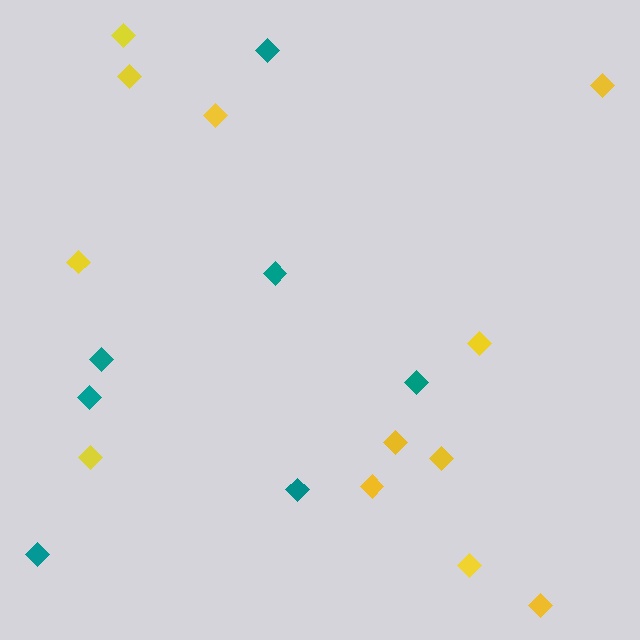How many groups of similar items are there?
There are 2 groups: one group of teal diamonds (7) and one group of yellow diamonds (12).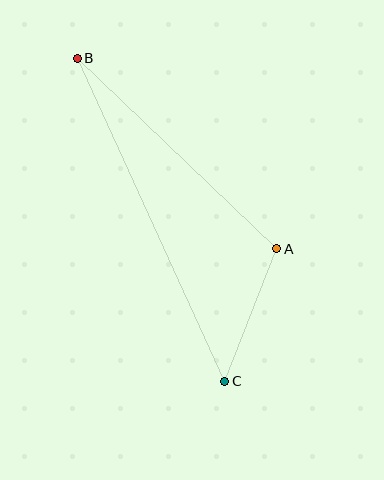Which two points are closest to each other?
Points A and C are closest to each other.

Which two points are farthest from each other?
Points B and C are farthest from each other.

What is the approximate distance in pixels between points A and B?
The distance between A and B is approximately 276 pixels.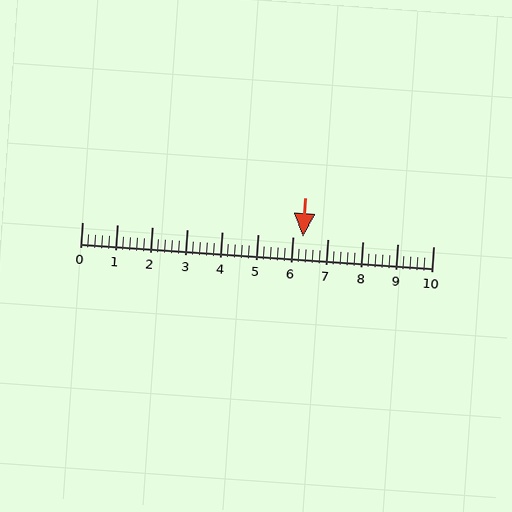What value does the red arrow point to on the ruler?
The red arrow points to approximately 6.3.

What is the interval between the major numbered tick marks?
The major tick marks are spaced 1 units apart.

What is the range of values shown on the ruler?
The ruler shows values from 0 to 10.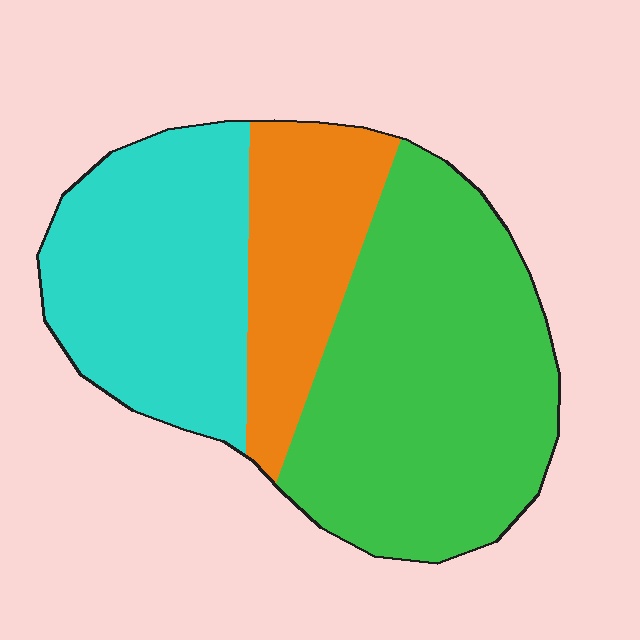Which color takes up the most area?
Green, at roughly 50%.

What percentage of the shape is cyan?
Cyan covers around 30% of the shape.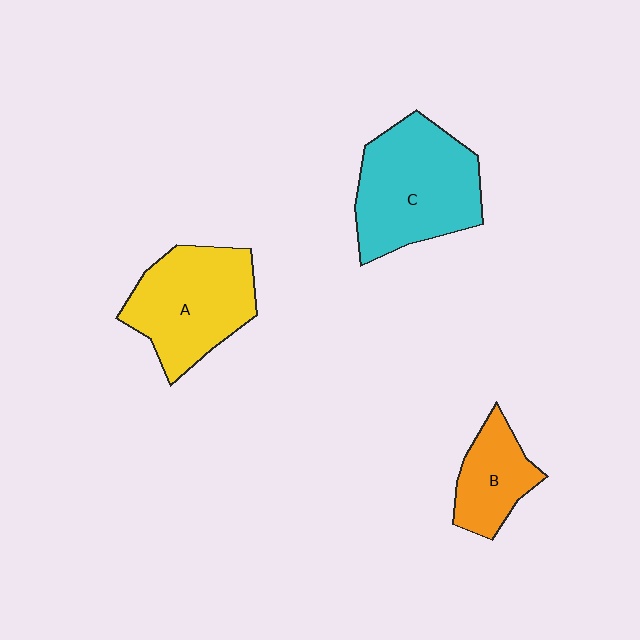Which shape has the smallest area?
Shape B (orange).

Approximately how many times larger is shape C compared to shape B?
Approximately 2.0 times.